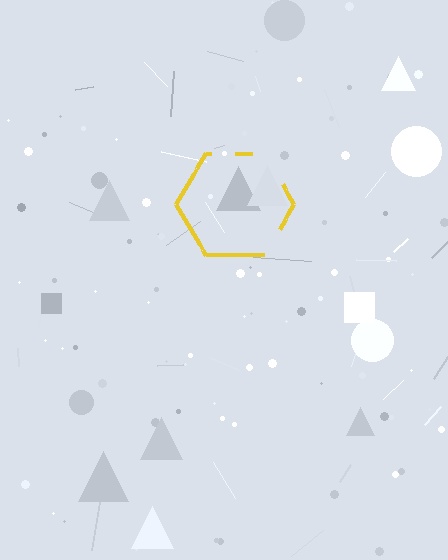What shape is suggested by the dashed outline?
The dashed outline suggests a hexagon.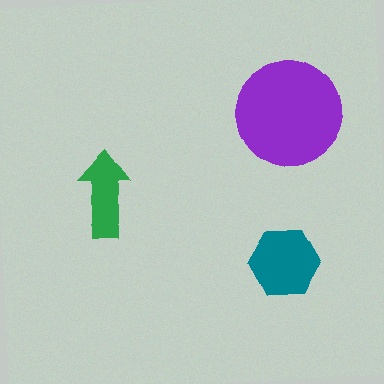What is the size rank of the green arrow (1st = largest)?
3rd.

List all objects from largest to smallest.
The purple circle, the teal hexagon, the green arrow.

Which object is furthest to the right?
The purple circle is rightmost.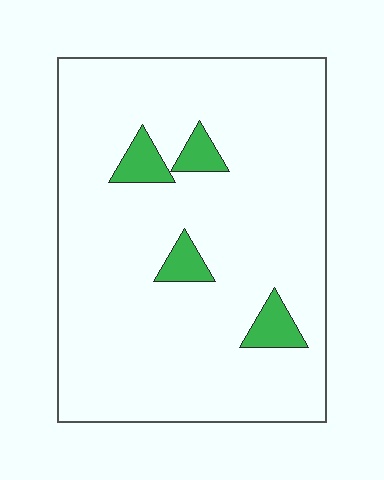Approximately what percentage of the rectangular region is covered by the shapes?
Approximately 10%.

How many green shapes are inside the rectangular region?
4.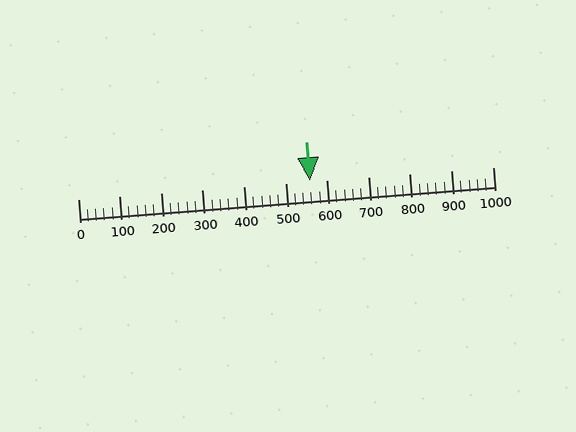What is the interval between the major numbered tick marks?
The major tick marks are spaced 100 units apart.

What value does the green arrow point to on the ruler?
The green arrow points to approximately 560.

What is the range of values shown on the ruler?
The ruler shows values from 0 to 1000.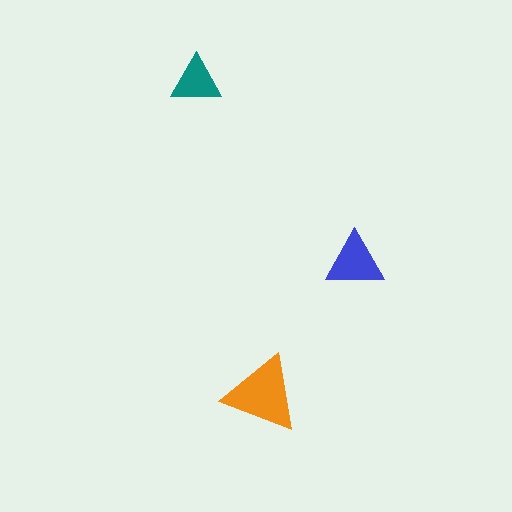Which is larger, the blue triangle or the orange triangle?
The orange one.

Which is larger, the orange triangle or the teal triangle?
The orange one.